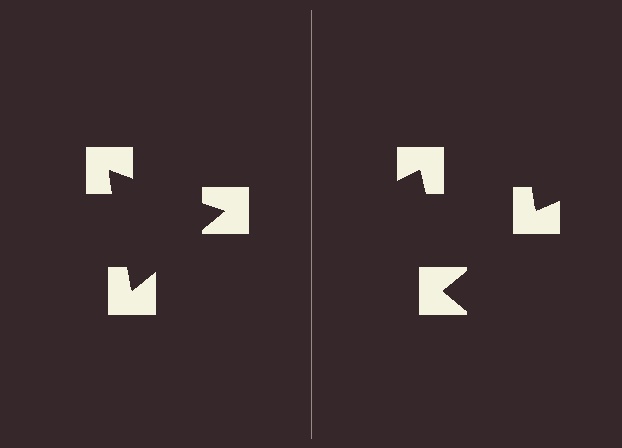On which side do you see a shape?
An illusory triangle appears on the left side. On the right side the wedge cuts are rotated, so no coherent shape forms.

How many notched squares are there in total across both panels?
6 — 3 on each side.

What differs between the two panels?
The notched squares are positioned identically on both sides; only the wedge orientations differ. On the left they align to a triangle; on the right they are misaligned.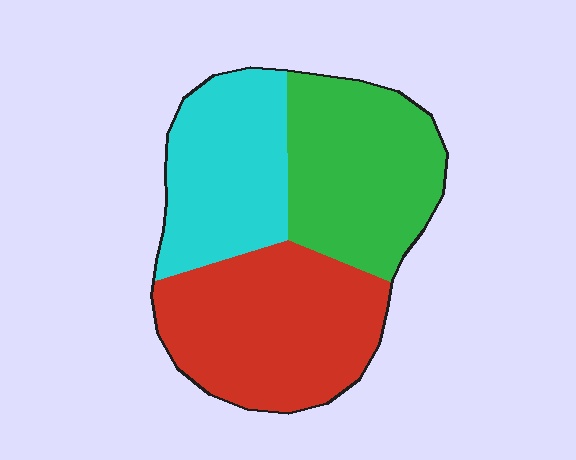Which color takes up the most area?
Red, at roughly 40%.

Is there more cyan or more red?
Red.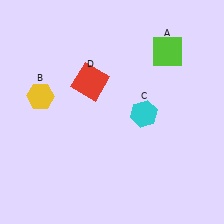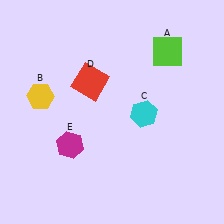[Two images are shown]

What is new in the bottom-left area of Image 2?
A magenta hexagon (E) was added in the bottom-left area of Image 2.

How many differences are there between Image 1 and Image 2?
There is 1 difference between the two images.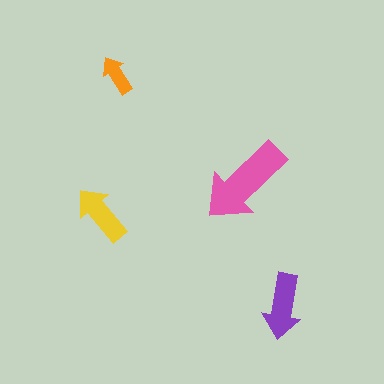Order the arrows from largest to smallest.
the pink one, the purple one, the yellow one, the orange one.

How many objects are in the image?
There are 4 objects in the image.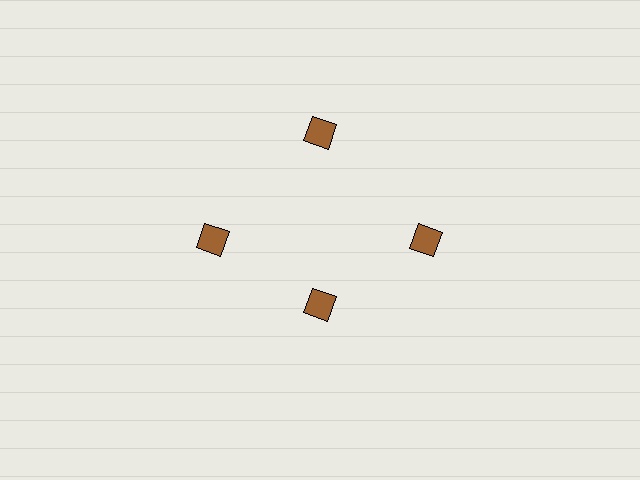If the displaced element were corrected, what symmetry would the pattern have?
It would have 4-fold rotational symmetry — the pattern would map onto itself every 90 degrees.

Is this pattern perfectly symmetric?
No. The 4 brown diamonds are arranged in a ring, but one element near the 6 o'clock position is pulled inward toward the center, breaking the 4-fold rotational symmetry.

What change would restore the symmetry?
The symmetry would be restored by moving it outward, back onto the ring so that all 4 diamonds sit at equal angles and equal distance from the center.